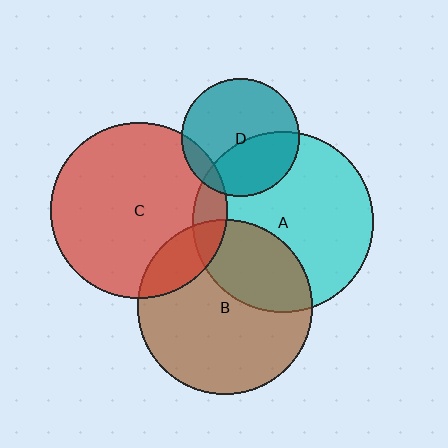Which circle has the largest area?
Circle A (cyan).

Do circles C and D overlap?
Yes.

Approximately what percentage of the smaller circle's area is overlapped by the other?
Approximately 10%.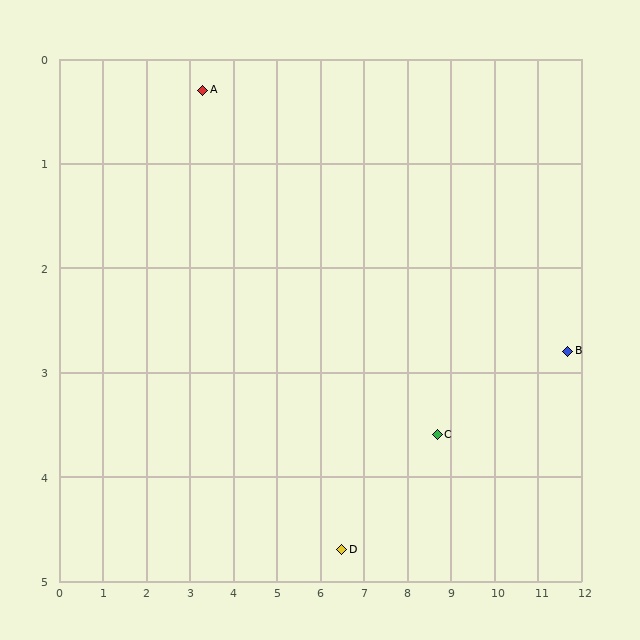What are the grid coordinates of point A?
Point A is at approximately (3.3, 0.3).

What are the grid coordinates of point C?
Point C is at approximately (8.7, 3.6).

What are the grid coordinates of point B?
Point B is at approximately (11.7, 2.8).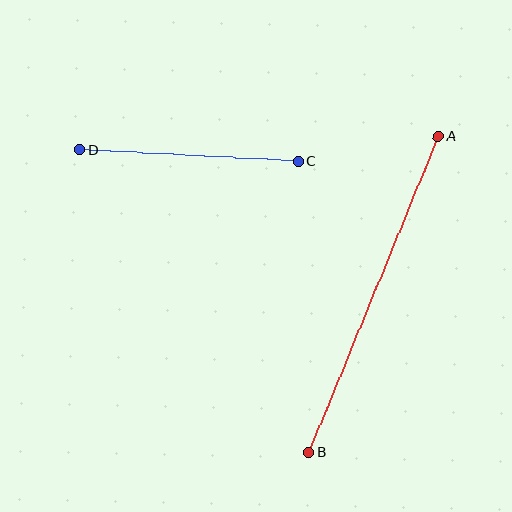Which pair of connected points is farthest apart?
Points A and B are farthest apart.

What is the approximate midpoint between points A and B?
The midpoint is at approximately (374, 294) pixels.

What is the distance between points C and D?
The distance is approximately 219 pixels.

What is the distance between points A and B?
The distance is approximately 342 pixels.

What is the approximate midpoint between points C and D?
The midpoint is at approximately (189, 155) pixels.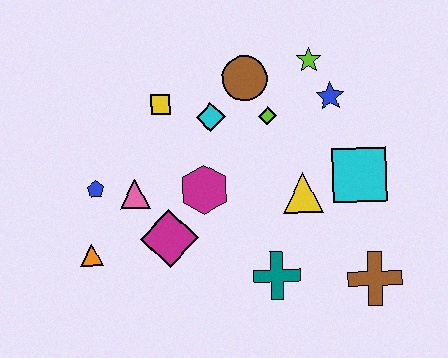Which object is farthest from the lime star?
The orange triangle is farthest from the lime star.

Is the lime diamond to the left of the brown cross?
Yes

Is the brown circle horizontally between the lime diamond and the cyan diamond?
Yes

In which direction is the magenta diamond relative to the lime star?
The magenta diamond is below the lime star.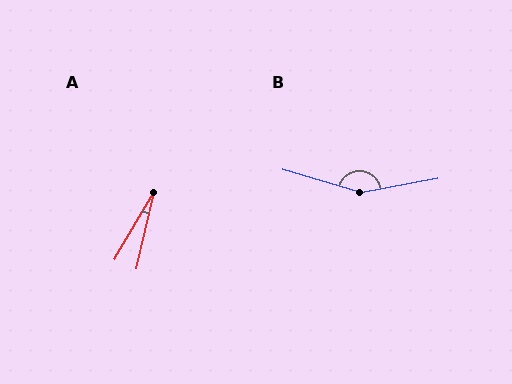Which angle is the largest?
B, at approximately 153 degrees.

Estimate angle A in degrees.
Approximately 17 degrees.